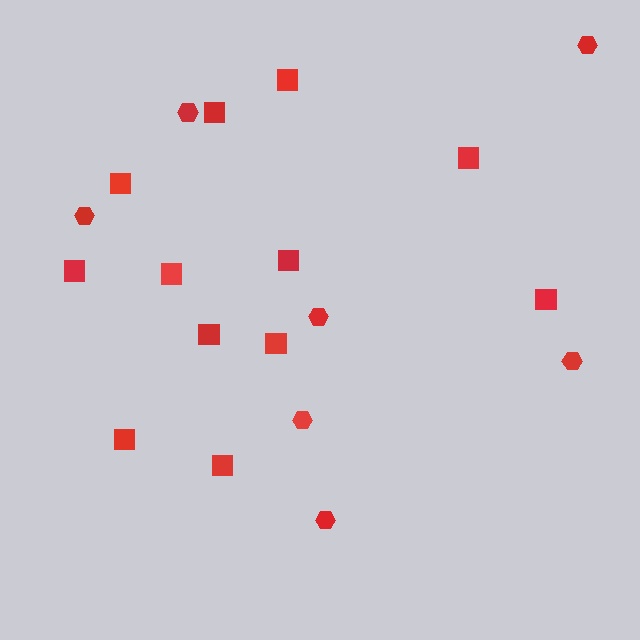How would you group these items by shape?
There are 2 groups: one group of squares (12) and one group of hexagons (7).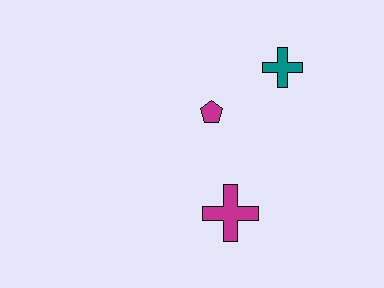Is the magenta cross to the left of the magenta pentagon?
No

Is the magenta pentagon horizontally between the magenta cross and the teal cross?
No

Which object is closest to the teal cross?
The magenta pentagon is closest to the teal cross.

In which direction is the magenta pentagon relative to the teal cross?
The magenta pentagon is to the left of the teal cross.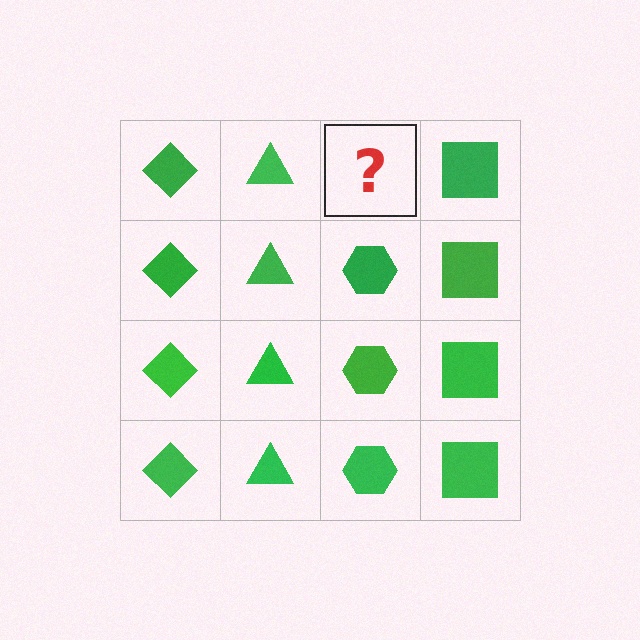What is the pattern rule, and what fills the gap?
The rule is that each column has a consistent shape. The gap should be filled with a green hexagon.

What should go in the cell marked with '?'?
The missing cell should contain a green hexagon.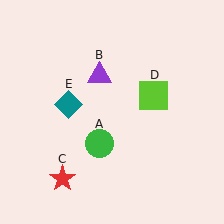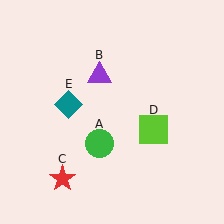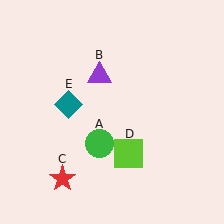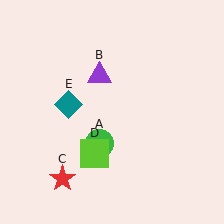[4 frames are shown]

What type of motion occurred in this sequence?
The lime square (object D) rotated clockwise around the center of the scene.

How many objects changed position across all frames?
1 object changed position: lime square (object D).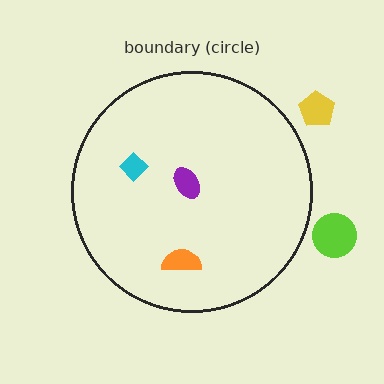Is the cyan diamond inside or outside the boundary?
Inside.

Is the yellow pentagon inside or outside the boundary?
Outside.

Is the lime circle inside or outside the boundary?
Outside.